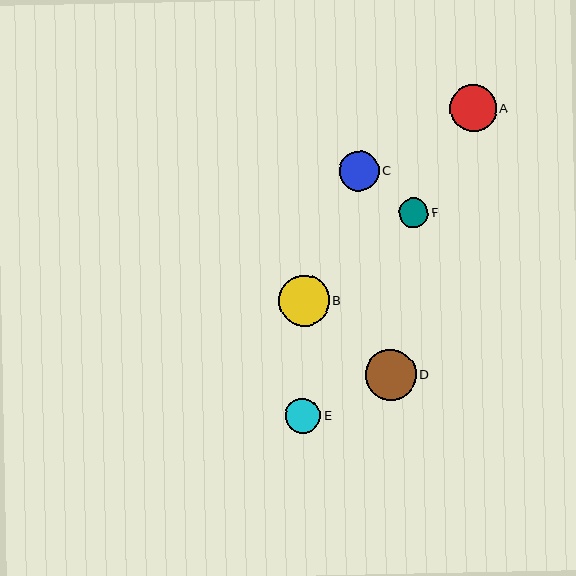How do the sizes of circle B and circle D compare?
Circle B and circle D are approximately the same size.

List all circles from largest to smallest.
From largest to smallest: B, D, A, C, E, F.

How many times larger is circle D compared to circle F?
Circle D is approximately 1.7 times the size of circle F.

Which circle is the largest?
Circle B is the largest with a size of approximately 51 pixels.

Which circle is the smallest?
Circle F is the smallest with a size of approximately 29 pixels.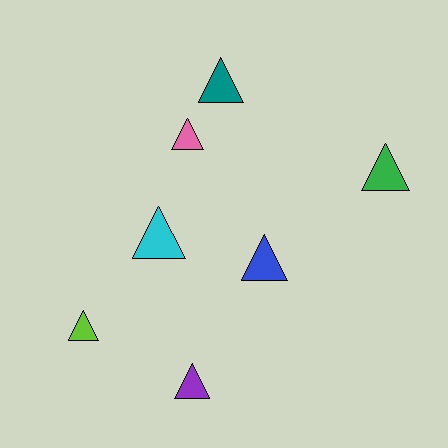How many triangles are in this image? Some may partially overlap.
There are 7 triangles.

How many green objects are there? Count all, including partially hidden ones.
There is 1 green object.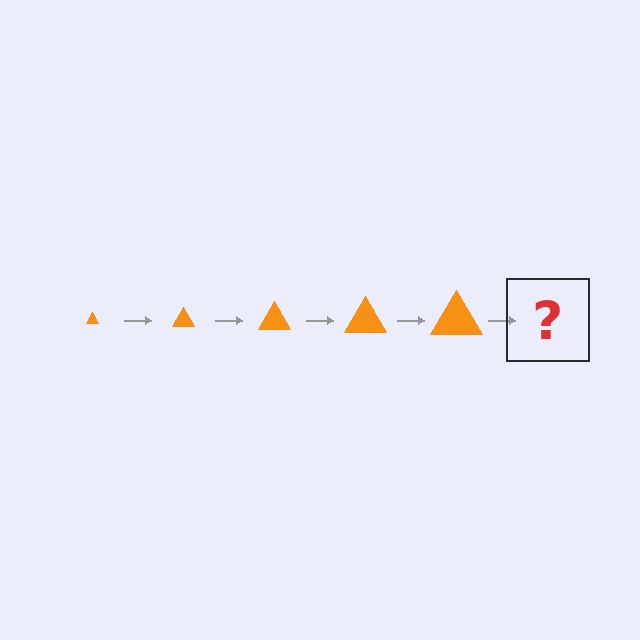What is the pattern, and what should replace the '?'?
The pattern is that the triangle gets progressively larger each step. The '?' should be an orange triangle, larger than the previous one.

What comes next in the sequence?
The next element should be an orange triangle, larger than the previous one.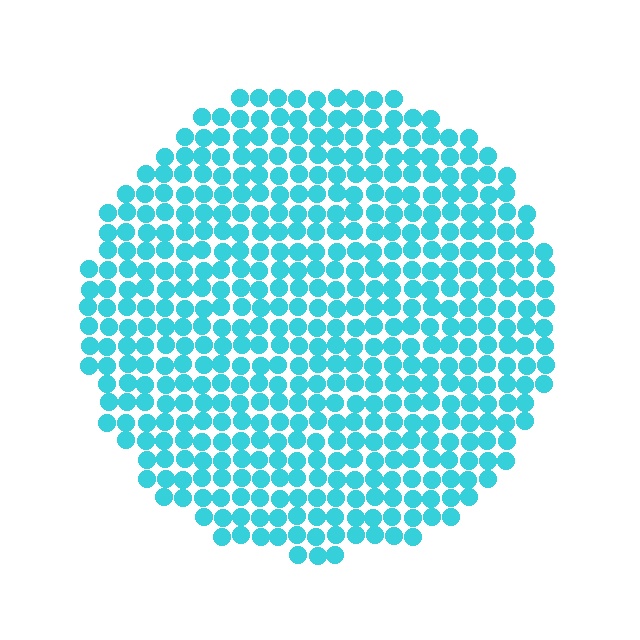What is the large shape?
The large shape is a circle.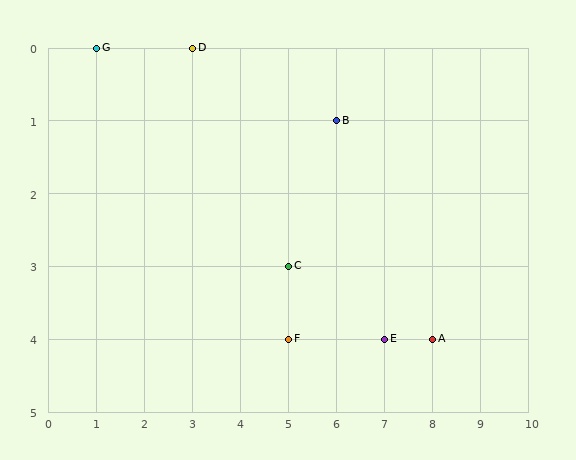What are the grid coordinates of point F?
Point F is at grid coordinates (5, 4).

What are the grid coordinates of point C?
Point C is at grid coordinates (5, 3).